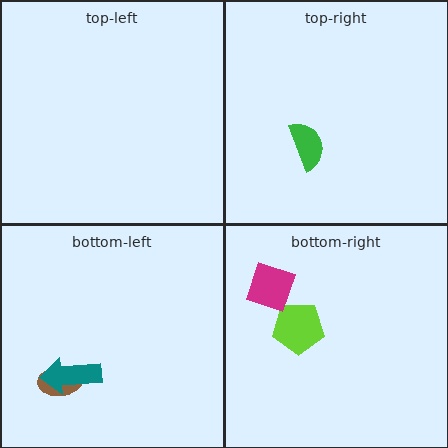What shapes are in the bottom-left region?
The brown ellipse, the teal arrow.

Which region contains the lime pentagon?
The bottom-right region.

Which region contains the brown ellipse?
The bottom-left region.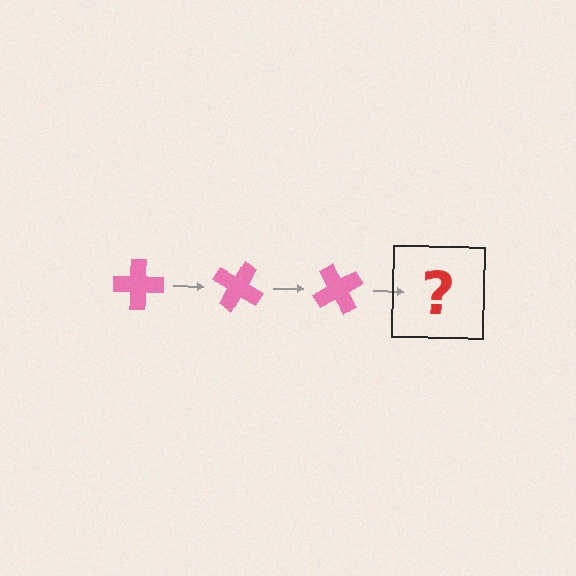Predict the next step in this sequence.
The next step is a pink cross rotated 90 degrees.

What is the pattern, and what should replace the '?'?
The pattern is that the cross rotates 30 degrees each step. The '?' should be a pink cross rotated 90 degrees.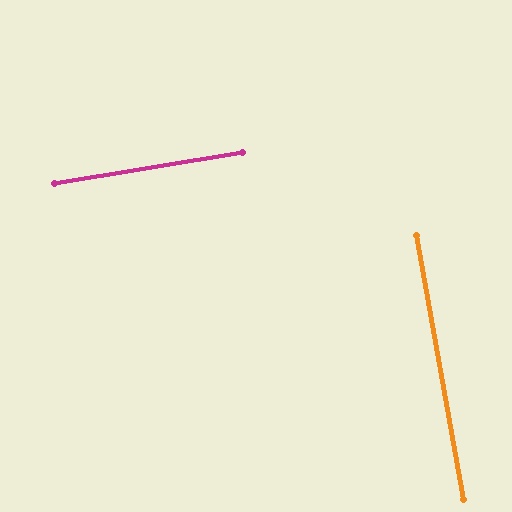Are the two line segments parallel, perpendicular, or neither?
Perpendicular — they meet at approximately 89°.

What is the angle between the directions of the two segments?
Approximately 89 degrees.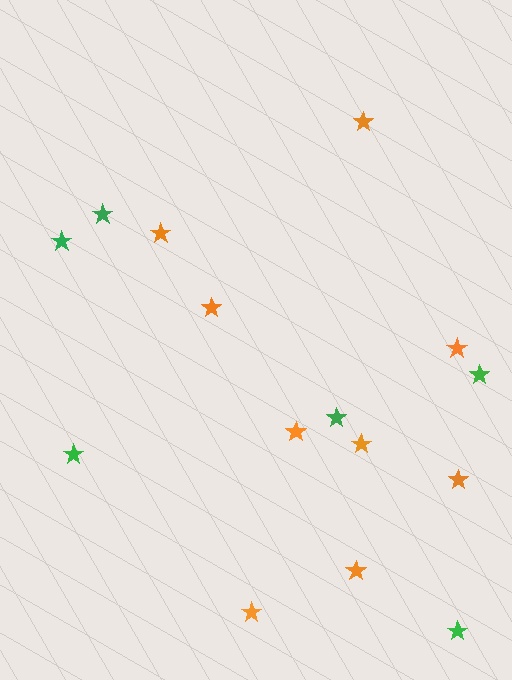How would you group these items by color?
There are 2 groups: one group of orange stars (9) and one group of green stars (6).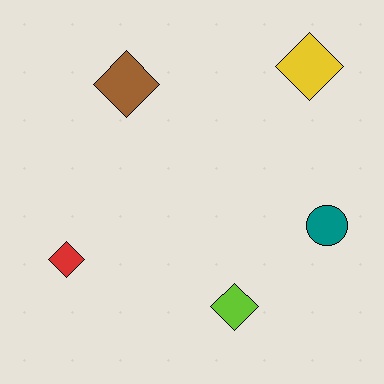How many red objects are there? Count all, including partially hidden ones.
There is 1 red object.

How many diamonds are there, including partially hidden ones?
There are 4 diamonds.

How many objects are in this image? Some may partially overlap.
There are 5 objects.